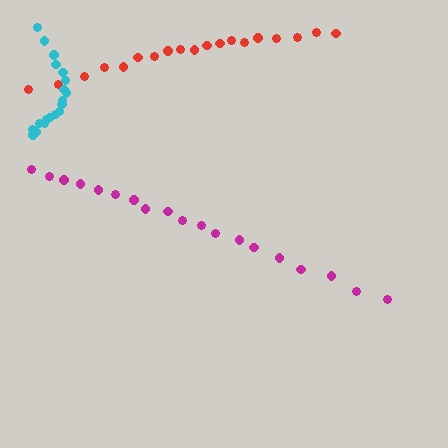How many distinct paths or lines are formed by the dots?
There are 3 distinct paths.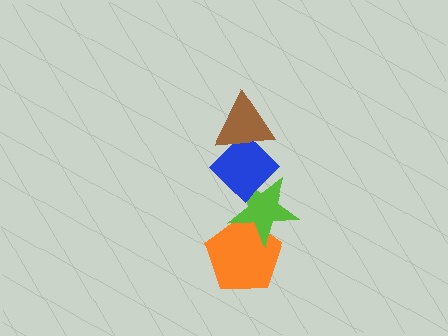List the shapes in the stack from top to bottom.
From top to bottom: the brown triangle, the blue diamond, the lime star, the orange pentagon.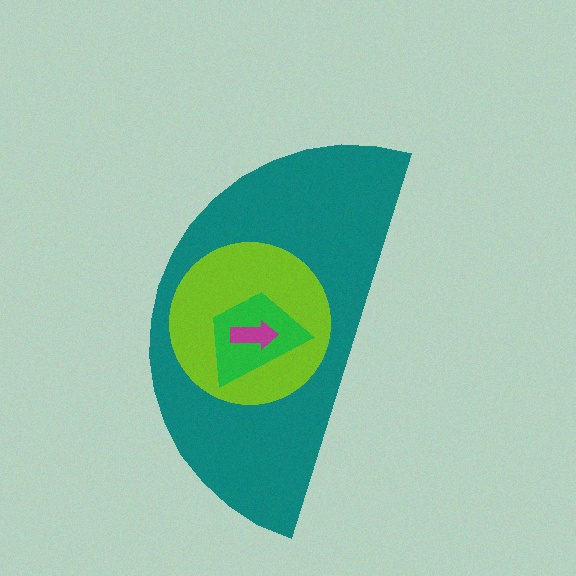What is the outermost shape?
The teal semicircle.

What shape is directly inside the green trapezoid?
The magenta arrow.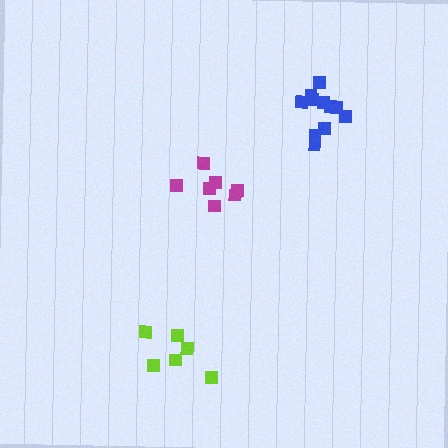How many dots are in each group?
Group 1: 6 dots, Group 2: 11 dots, Group 3: 7 dots (24 total).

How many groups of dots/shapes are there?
There are 3 groups.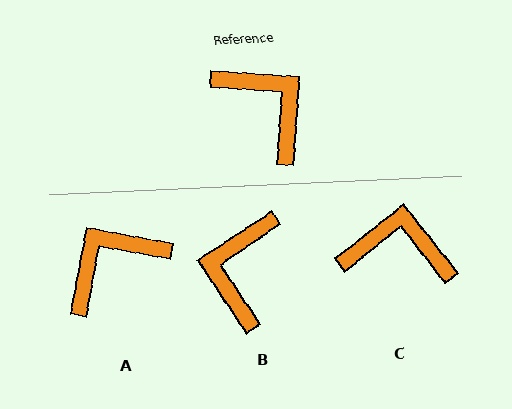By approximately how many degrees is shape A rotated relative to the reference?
Approximately 84 degrees counter-clockwise.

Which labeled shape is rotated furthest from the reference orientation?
B, about 128 degrees away.